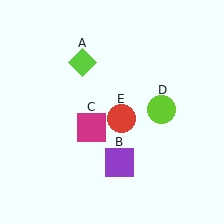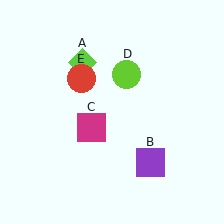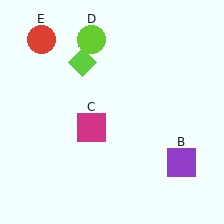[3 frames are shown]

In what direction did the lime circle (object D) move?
The lime circle (object D) moved up and to the left.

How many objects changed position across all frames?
3 objects changed position: purple square (object B), lime circle (object D), red circle (object E).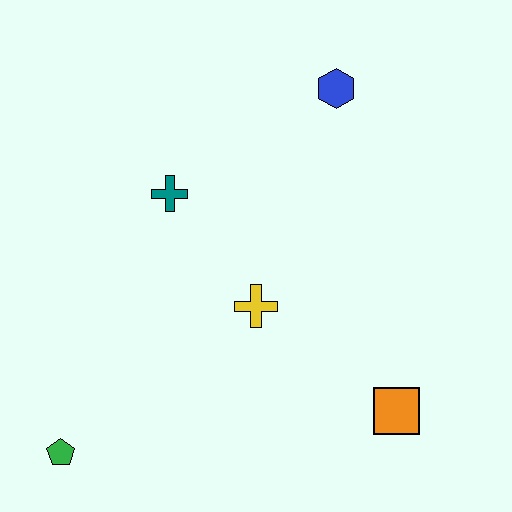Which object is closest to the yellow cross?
The teal cross is closest to the yellow cross.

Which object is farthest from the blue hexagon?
The green pentagon is farthest from the blue hexagon.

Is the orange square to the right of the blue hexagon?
Yes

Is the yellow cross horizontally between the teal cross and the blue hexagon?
Yes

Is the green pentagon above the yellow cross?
No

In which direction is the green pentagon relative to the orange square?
The green pentagon is to the left of the orange square.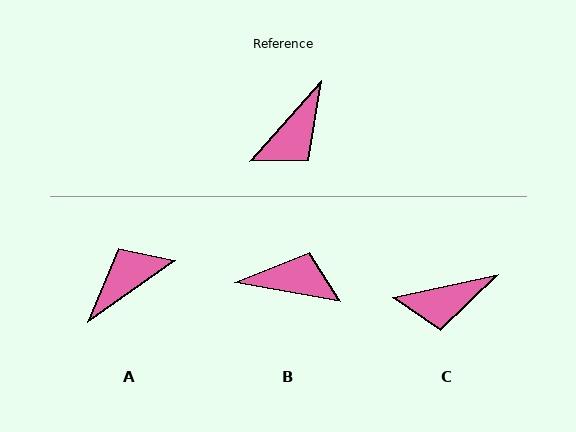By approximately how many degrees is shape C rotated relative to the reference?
Approximately 36 degrees clockwise.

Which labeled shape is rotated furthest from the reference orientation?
A, about 167 degrees away.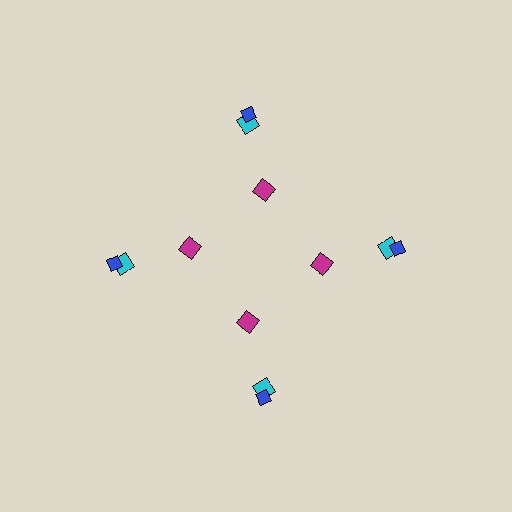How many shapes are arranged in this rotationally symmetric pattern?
There are 12 shapes, arranged in 4 groups of 3.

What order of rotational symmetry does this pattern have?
This pattern has 4-fold rotational symmetry.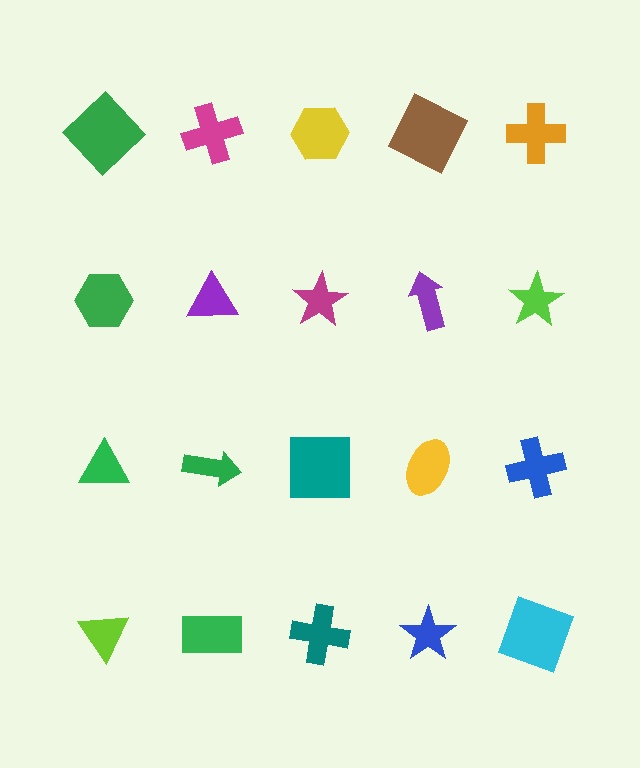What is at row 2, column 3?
A magenta star.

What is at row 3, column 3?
A teal square.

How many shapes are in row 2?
5 shapes.